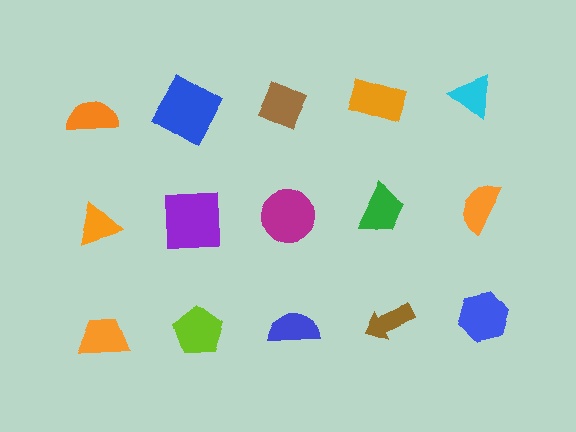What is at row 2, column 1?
An orange triangle.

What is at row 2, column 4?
A green trapezoid.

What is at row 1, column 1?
An orange semicircle.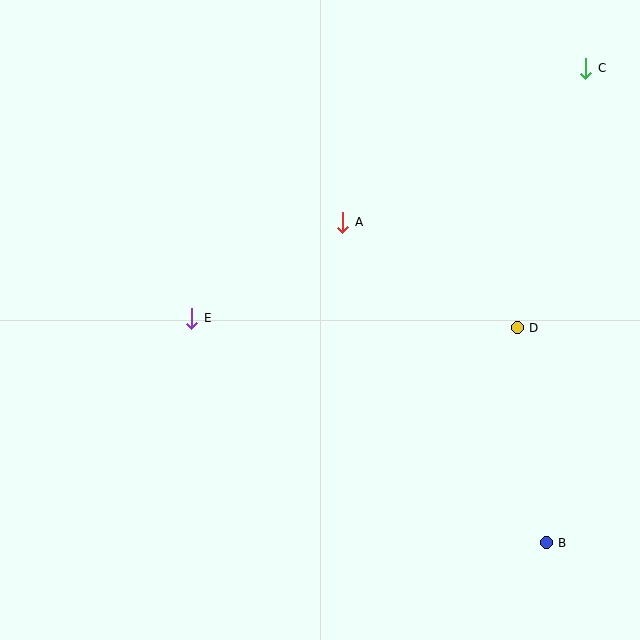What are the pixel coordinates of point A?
Point A is at (343, 222).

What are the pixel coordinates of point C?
Point C is at (586, 68).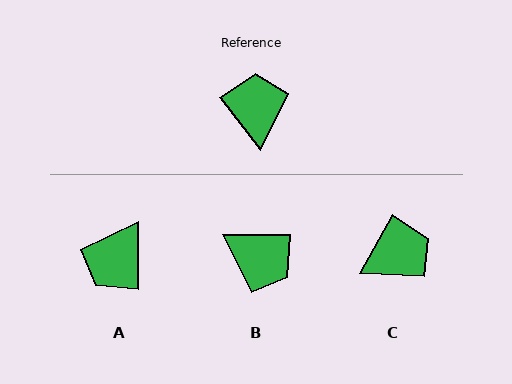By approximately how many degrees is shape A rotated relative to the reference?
Approximately 143 degrees counter-clockwise.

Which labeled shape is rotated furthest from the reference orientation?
A, about 143 degrees away.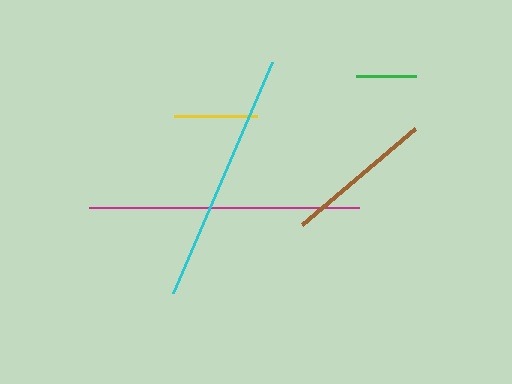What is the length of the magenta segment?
The magenta segment is approximately 270 pixels long.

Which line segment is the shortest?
The green line is the shortest at approximately 60 pixels.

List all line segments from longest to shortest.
From longest to shortest: magenta, cyan, brown, yellow, green.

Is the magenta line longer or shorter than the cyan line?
The magenta line is longer than the cyan line.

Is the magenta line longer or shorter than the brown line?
The magenta line is longer than the brown line.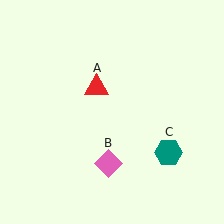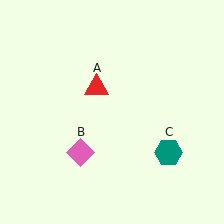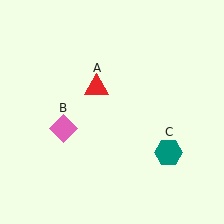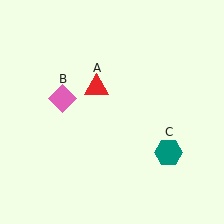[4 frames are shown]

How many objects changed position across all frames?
1 object changed position: pink diamond (object B).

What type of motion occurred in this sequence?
The pink diamond (object B) rotated clockwise around the center of the scene.